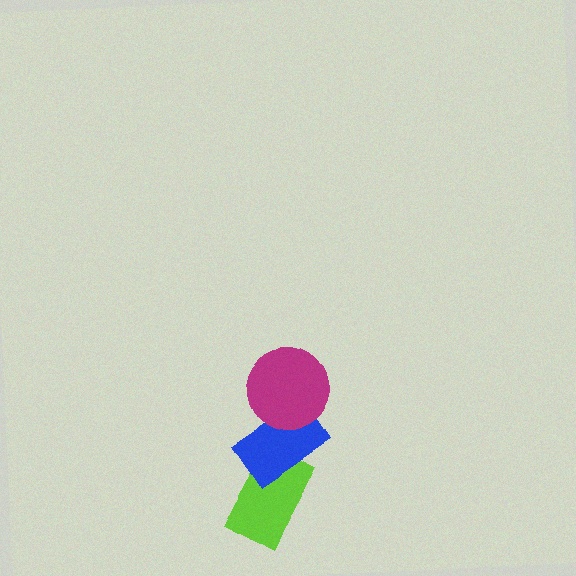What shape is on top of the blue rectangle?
The magenta circle is on top of the blue rectangle.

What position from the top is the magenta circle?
The magenta circle is 1st from the top.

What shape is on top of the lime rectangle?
The blue rectangle is on top of the lime rectangle.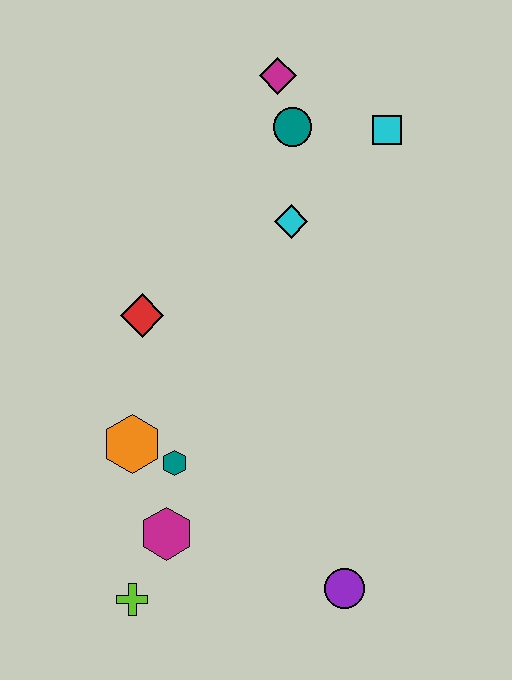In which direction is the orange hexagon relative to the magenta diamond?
The orange hexagon is below the magenta diamond.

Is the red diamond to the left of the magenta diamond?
Yes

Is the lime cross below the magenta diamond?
Yes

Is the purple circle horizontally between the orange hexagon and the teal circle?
No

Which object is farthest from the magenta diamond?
The lime cross is farthest from the magenta diamond.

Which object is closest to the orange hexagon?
The teal hexagon is closest to the orange hexagon.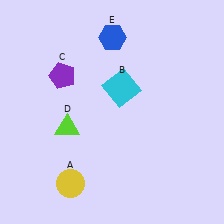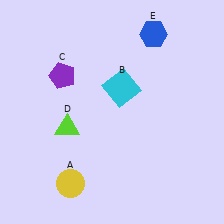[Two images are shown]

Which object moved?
The blue hexagon (E) moved right.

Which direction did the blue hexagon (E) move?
The blue hexagon (E) moved right.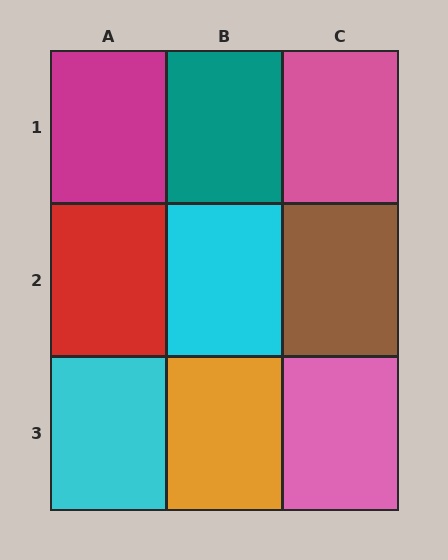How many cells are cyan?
2 cells are cyan.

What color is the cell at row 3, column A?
Cyan.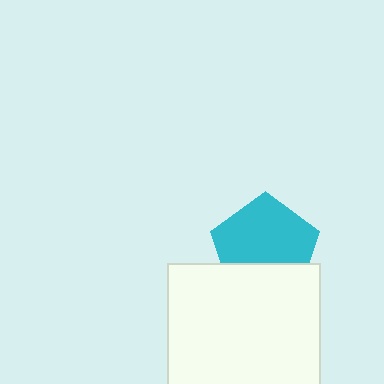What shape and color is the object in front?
The object in front is a white square.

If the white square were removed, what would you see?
You would see the complete cyan pentagon.